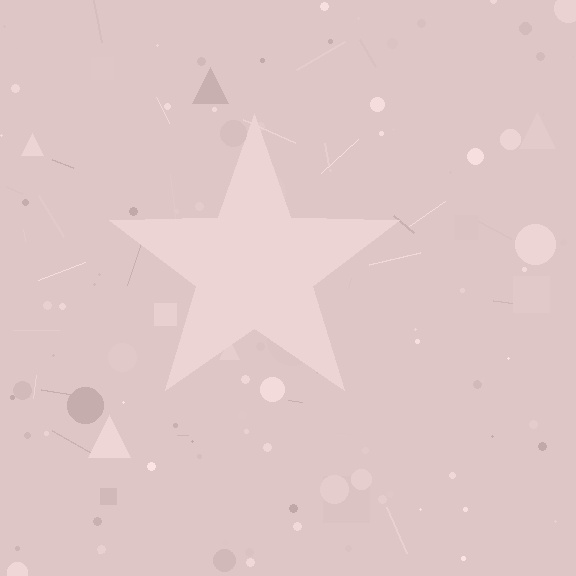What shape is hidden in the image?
A star is hidden in the image.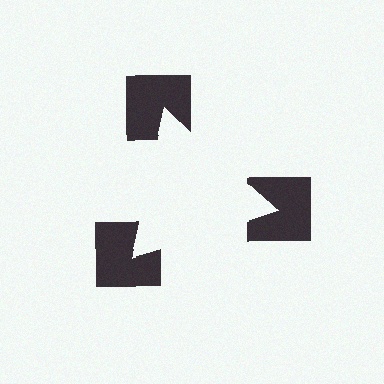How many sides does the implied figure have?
3 sides.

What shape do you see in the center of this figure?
An illusory triangle — its edges are inferred from the aligned wedge cuts in the notched squares, not physically drawn.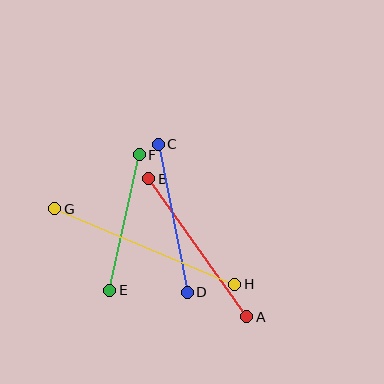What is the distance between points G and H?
The distance is approximately 195 pixels.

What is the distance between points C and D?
The distance is approximately 151 pixels.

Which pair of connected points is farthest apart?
Points G and H are farthest apart.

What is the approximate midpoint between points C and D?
The midpoint is at approximately (173, 218) pixels.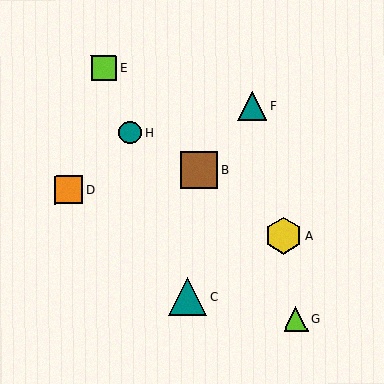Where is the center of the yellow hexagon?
The center of the yellow hexagon is at (283, 235).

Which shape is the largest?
The teal triangle (labeled C) is the largest.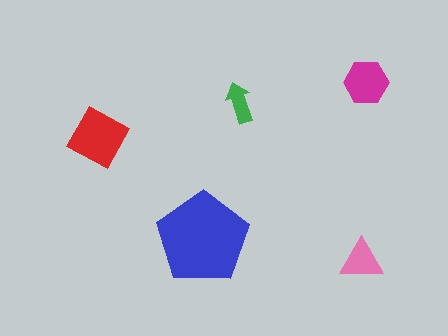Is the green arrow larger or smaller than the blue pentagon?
Smaller.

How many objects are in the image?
There are 5 objects in the image.